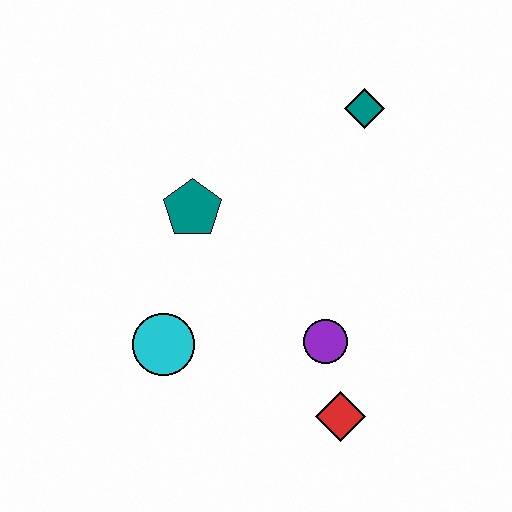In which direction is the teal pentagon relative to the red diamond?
The teal pentagon is above the red diamond.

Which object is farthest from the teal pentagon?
The red diamond is farthest from the teal pentagon.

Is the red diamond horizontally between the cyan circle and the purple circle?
No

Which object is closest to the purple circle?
The red diamond is closest to the purple circle.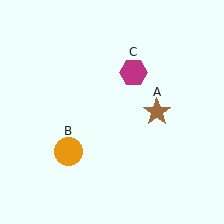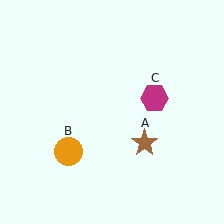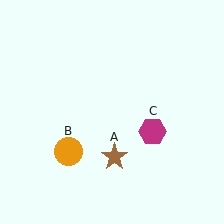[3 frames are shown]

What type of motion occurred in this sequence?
The brown star (object A), magenta hexagon (object C) rotated clockwise around the center of the scene.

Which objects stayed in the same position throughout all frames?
Orange circle (object B) remained stationary.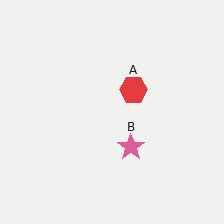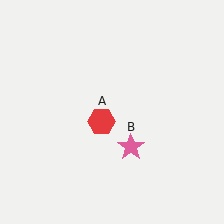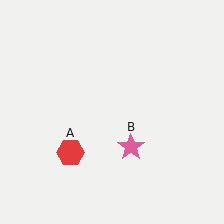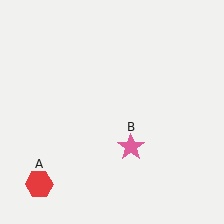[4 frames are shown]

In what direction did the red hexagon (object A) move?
The red hexagon (object A) moved down and to the left.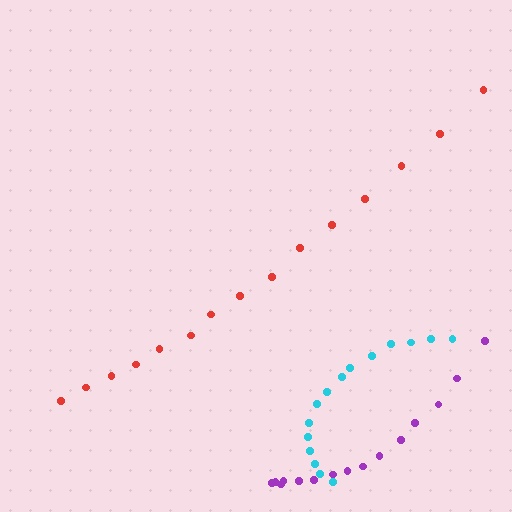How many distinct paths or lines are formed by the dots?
There are 3 distinct paths.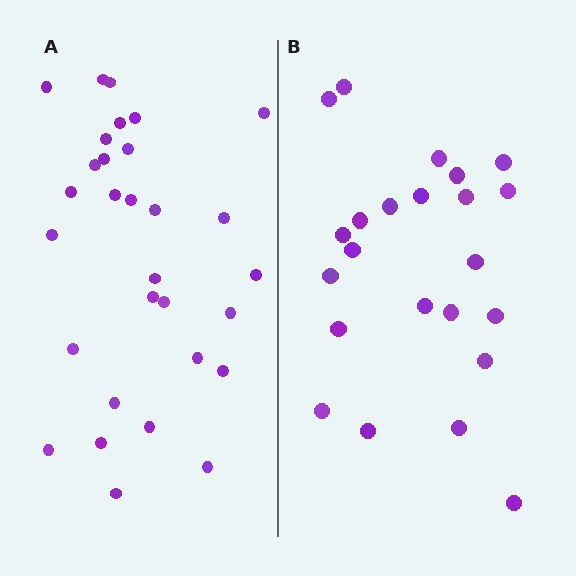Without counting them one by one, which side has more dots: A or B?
Region A (the left region) has more dots.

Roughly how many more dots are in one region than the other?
Region A has roughly 8 or so more dots than region B.